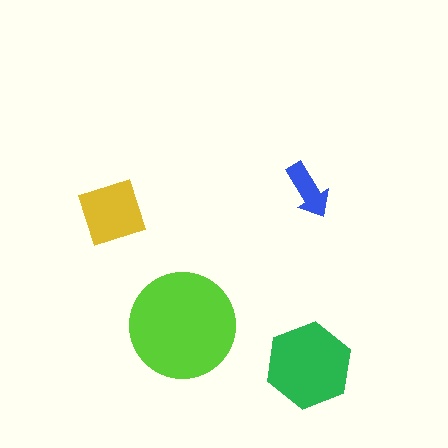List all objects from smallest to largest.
The blue arrow, the yellow diamond, the green hexagon, the lime circle.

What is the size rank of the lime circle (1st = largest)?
1st.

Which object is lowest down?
The green hexagon is bottommost.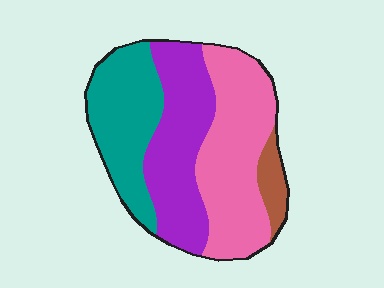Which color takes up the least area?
Brown, at roughly 5%.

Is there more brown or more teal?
Teal.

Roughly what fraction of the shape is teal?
Teal takes up about one quarter (1/4) of the shape.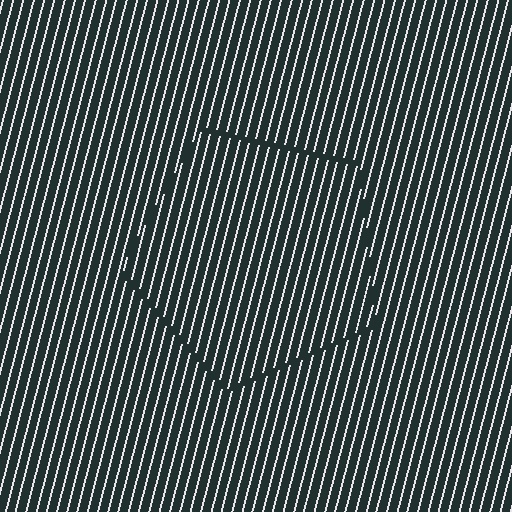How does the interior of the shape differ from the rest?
The interior of the shape contains the same grating, shifted by half a period — the contour is defined by the phase discontinuity where line-ends from the inner and outer gratings abut.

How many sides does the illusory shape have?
5 sides — the line-ends trace a pentagon.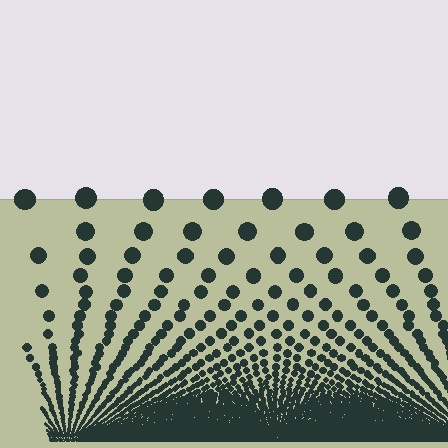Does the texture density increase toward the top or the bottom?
Density increases toward the bottom.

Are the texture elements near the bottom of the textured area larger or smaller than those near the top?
Smaller. The gradient is inverted — elements near the bottom are smaller and denser.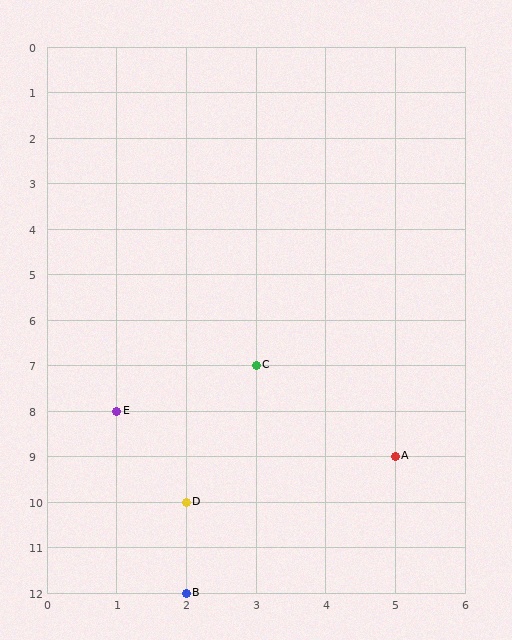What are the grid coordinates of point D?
Point D is at grid coordinates (2, 10).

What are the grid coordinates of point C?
Point C is at grid coordinates (3, 7).